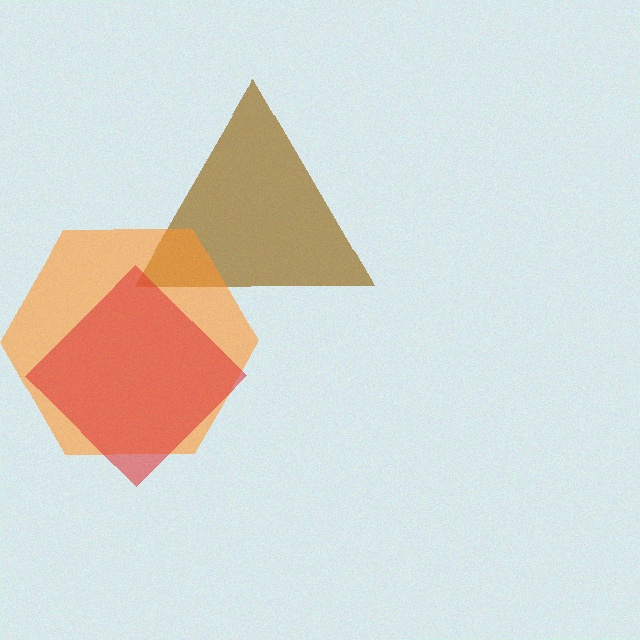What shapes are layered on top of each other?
The layered shapes are: a brown triangle, an orange hexagon, a red diamond.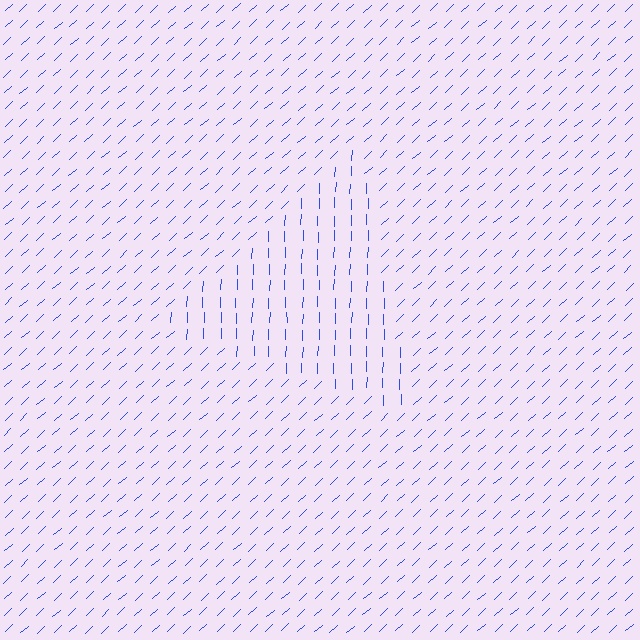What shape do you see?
I see a triangle.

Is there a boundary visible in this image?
Yes, there is a texture boundary formed by a change in line orientation.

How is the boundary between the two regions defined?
The boundary is defined purely by a change in line orientation (approximately 45 degrees difference). All lines are the same color and thickness.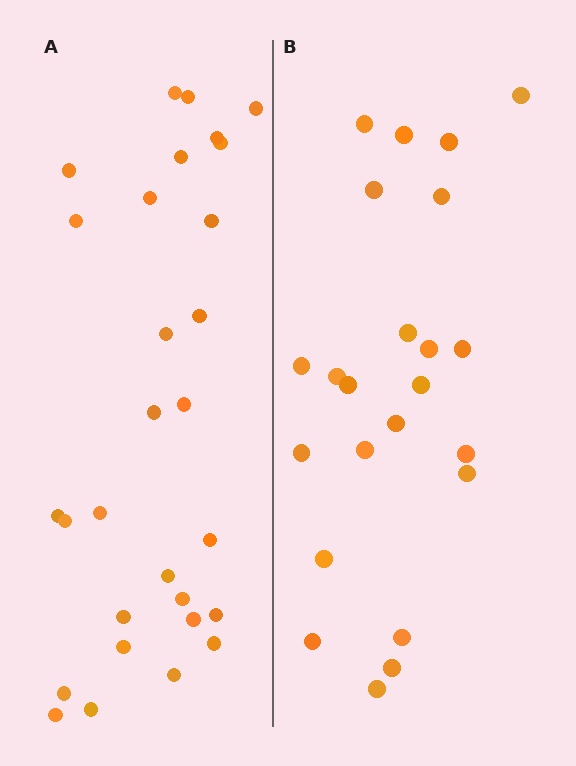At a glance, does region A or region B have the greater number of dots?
Region A (the left region) has more dots.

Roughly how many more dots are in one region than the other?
Region A has about 6 more dots than region B.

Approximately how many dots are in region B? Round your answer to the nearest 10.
About 20 dots. (The exact count is 23, which rounds to 20.)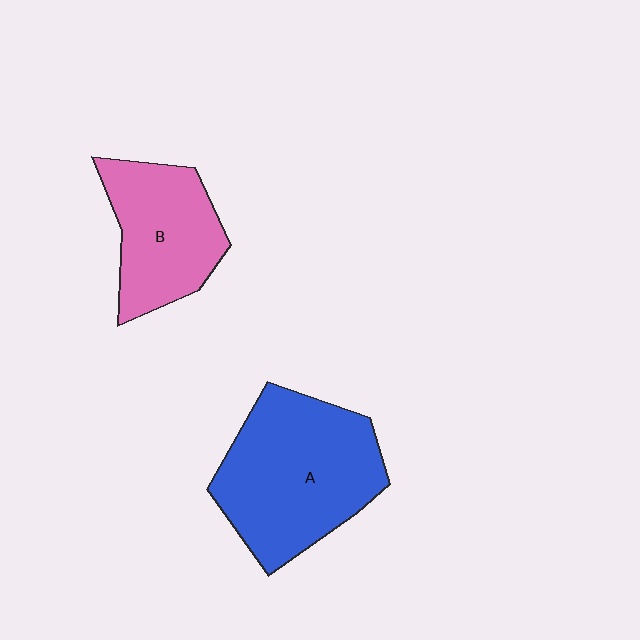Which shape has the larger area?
Shape A (blue).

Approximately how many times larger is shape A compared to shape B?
Approximately 1.5 times.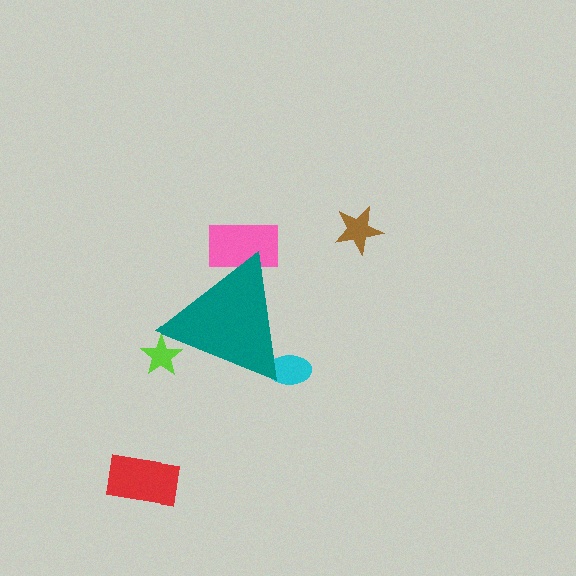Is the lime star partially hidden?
Yes, the lime star is partially hidden behind the teal triangle.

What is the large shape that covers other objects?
A teal triangle.